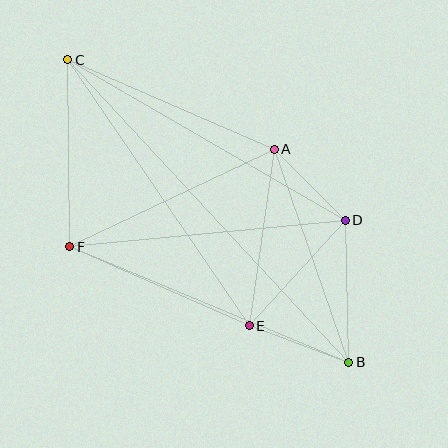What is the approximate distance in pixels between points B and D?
The distance between B and D is approximately 142 pixels.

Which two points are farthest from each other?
Points B and C are farthest from each other.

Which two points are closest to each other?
Points A and D are closest to each other.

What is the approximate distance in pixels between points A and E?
The distance between A and E is approximately 179 pixels.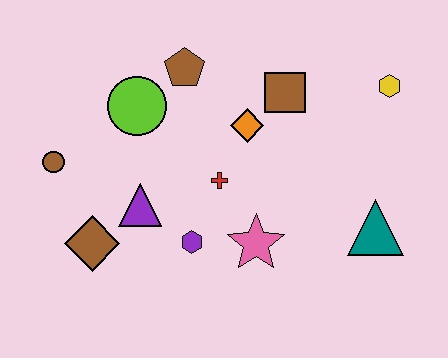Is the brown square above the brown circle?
Yes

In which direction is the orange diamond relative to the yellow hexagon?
The orange diamond is to the left of the yellow hexagon.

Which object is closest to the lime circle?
The brown pentagon is closest to the lime circle.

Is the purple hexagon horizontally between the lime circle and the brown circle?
No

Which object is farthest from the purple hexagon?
The yellow hexagon is farthest from the purple hexagon.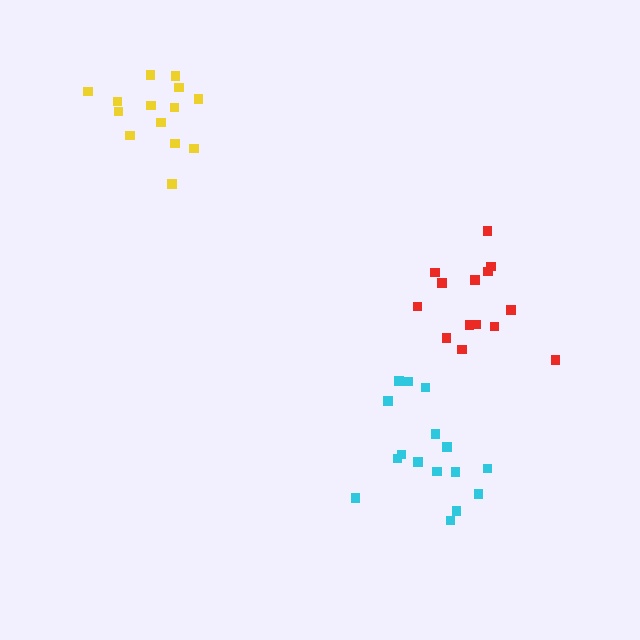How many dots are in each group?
Group 1: 14 dots, Group 2: 14 dots, Group 3: 16 dots (44 total).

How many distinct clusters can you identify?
There are 3 distinct clusters.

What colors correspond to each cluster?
The clusters are colored: red, yellow, cyan.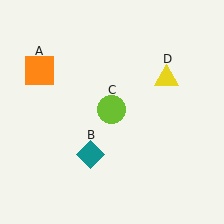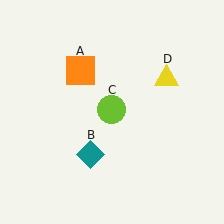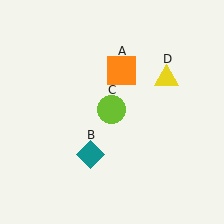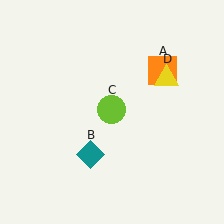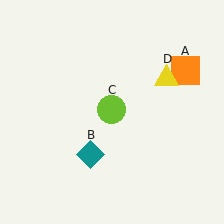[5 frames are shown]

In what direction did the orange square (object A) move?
The orange square (object A) moved right.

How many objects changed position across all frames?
1 object changed position: orange square (object A).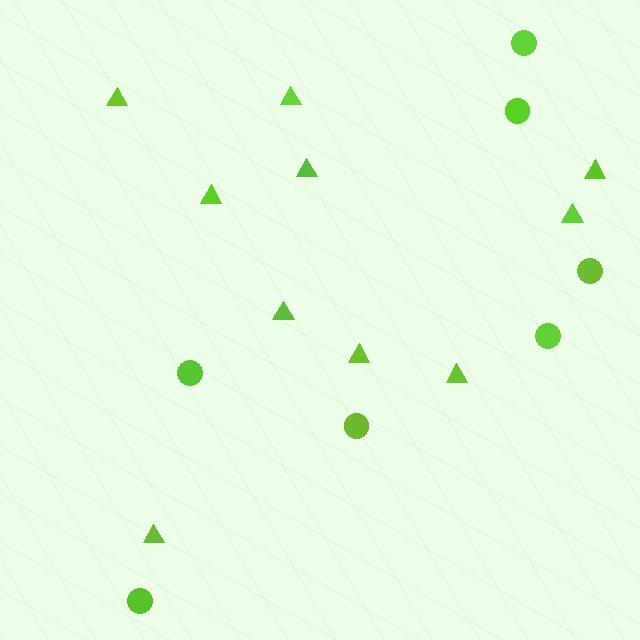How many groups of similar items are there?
There are 2 groups: one group of circles (7) and one group of triangles (10).